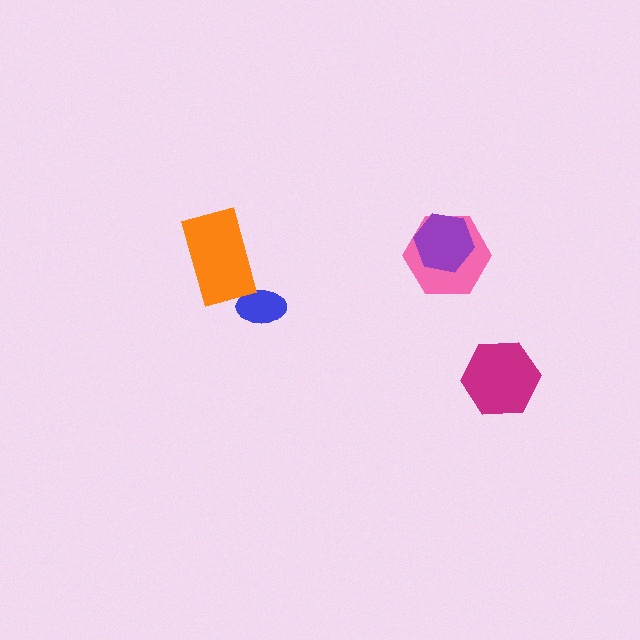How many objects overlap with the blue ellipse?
0 objects overlap with the blue ellipse.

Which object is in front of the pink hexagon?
The purple hexagon is in front of the pink hexagon.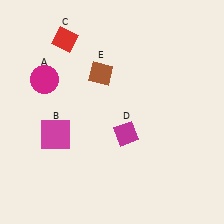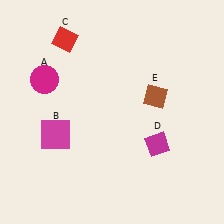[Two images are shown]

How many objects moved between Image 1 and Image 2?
2 objects moved between the two images.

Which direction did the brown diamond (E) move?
The brown diamond (E) moved right.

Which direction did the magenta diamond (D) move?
The magenta diamond (D) moved right.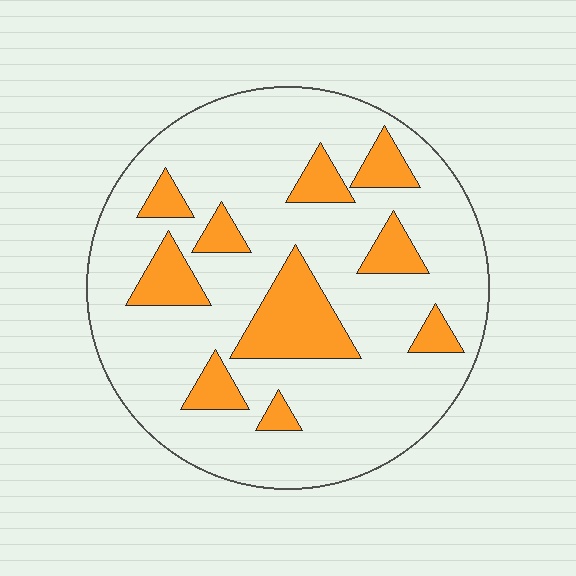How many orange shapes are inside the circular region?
10.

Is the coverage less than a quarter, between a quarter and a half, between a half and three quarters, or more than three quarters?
Less than a quarter.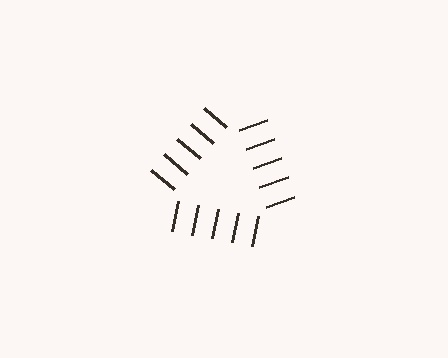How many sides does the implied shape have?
3 sides — the line-ends trace a triangle.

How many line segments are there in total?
15 — 5 along each of the 3 edges.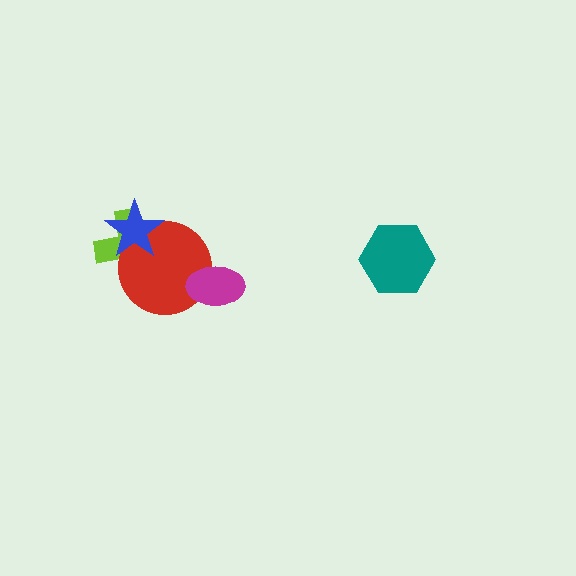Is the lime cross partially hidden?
Yes, it is partially covered by another shape.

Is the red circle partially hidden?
Yes, it is partially covered by another shape.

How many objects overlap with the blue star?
2 objects overlap with the blue star.